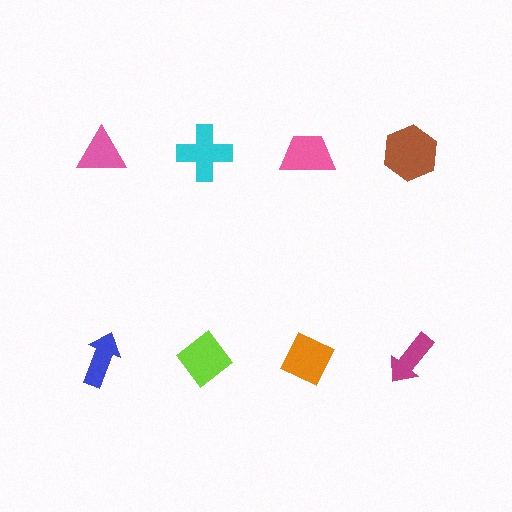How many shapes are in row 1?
4 shapes.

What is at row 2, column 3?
An orange diamond.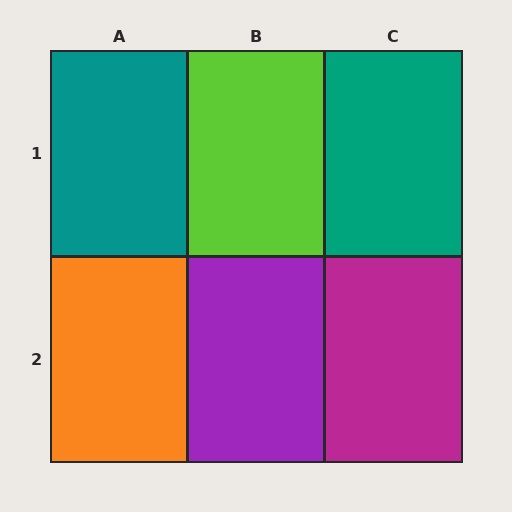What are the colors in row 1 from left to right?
Teal, lime, teal.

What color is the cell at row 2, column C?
Magenta.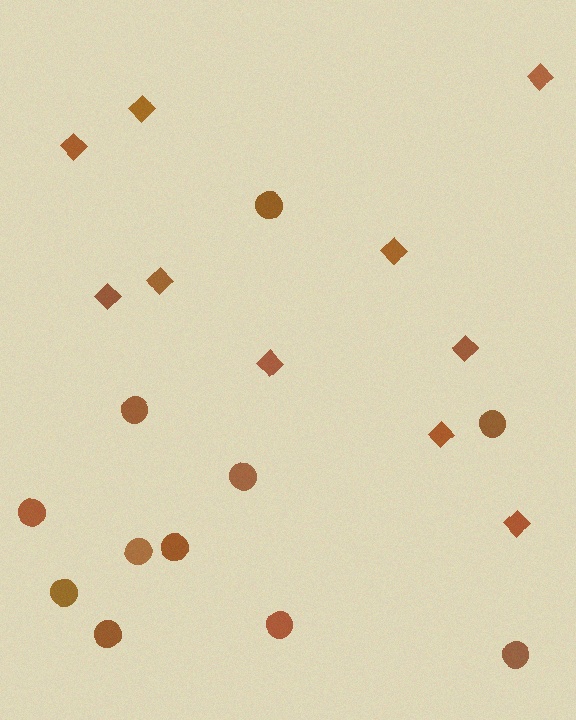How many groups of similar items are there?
There are 2 groups: one group of diamonds (10) and one group of circles (11).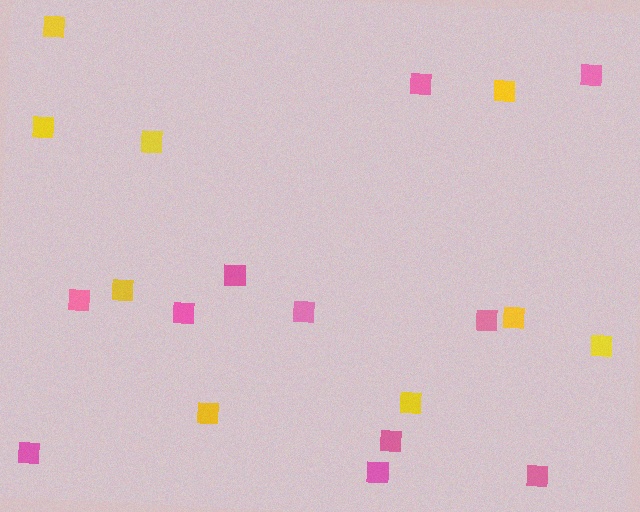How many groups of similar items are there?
There are 2 groups: one group of yellow squares (9) and one group of pink squares (11).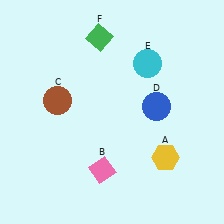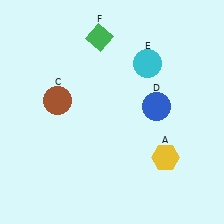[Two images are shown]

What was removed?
The pink diamond (B) was removed in Image 2.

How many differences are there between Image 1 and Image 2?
There is 1 difference between the two images.